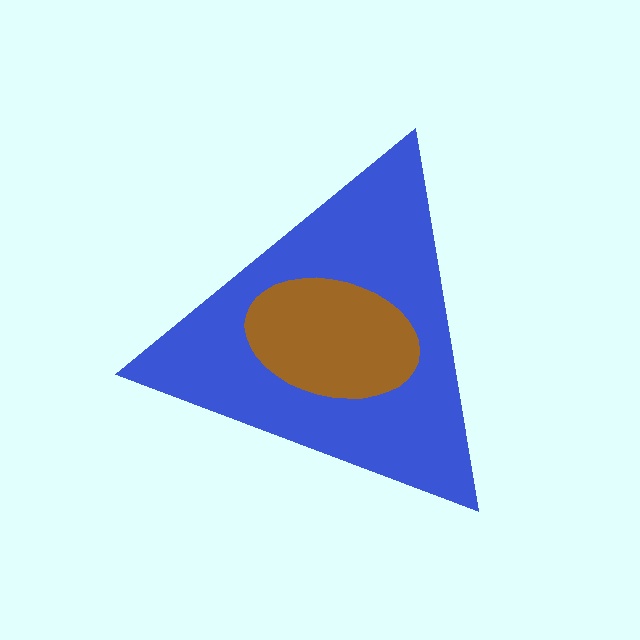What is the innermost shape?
The brown ellipse.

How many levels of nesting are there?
2.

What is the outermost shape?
The blue triangle.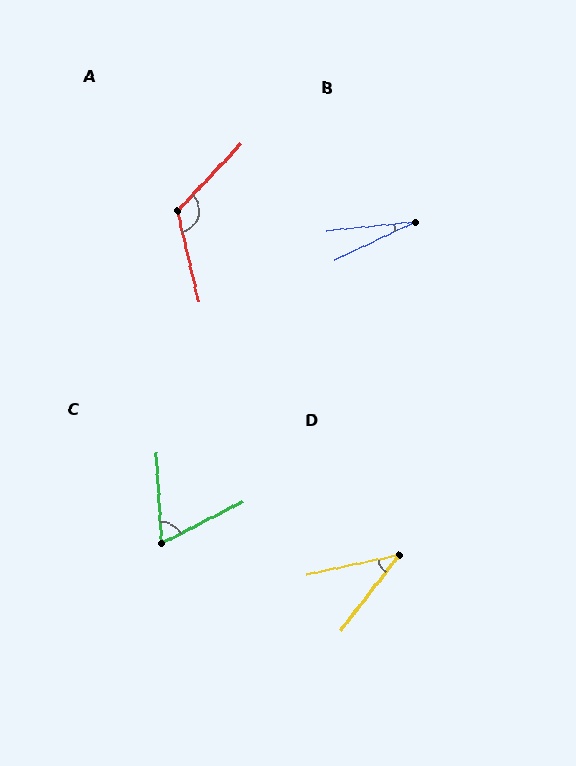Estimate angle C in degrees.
Approximately 66 degrees.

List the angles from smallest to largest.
B (20°), D (40°), C (66°), A (123°).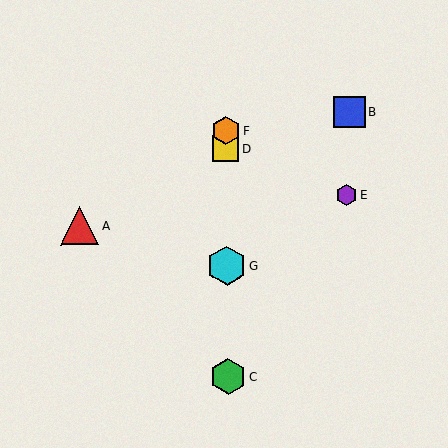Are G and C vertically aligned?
Yes, both are at x≈227.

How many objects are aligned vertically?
4 objects (C, D, F, G) are aligned vertically.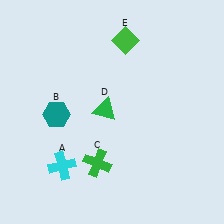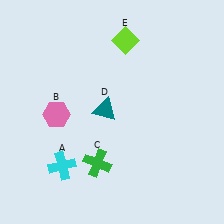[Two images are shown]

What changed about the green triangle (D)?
In Image 1, D is green. In Image 2, it changed to teal.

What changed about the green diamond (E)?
In Image 1, E is green. In Image 2, it changed to lime.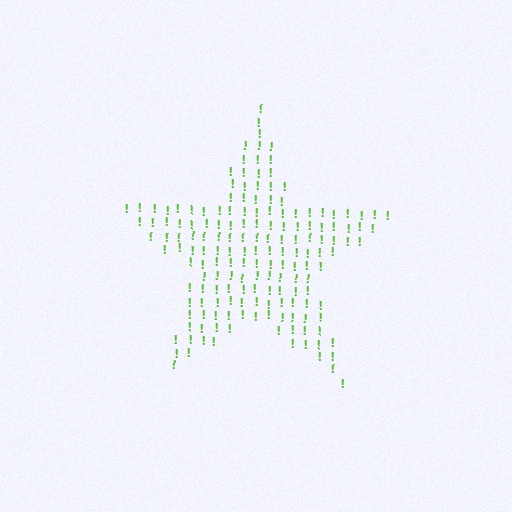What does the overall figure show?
The overall figure shows a star.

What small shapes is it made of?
It is made of small exclamation marks.